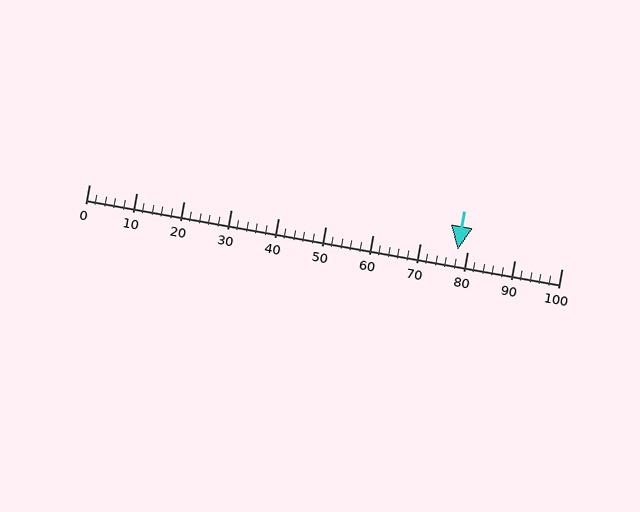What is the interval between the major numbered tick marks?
The major tick marks are spaced 10 units apart.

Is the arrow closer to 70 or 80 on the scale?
The arrow is closer to 80.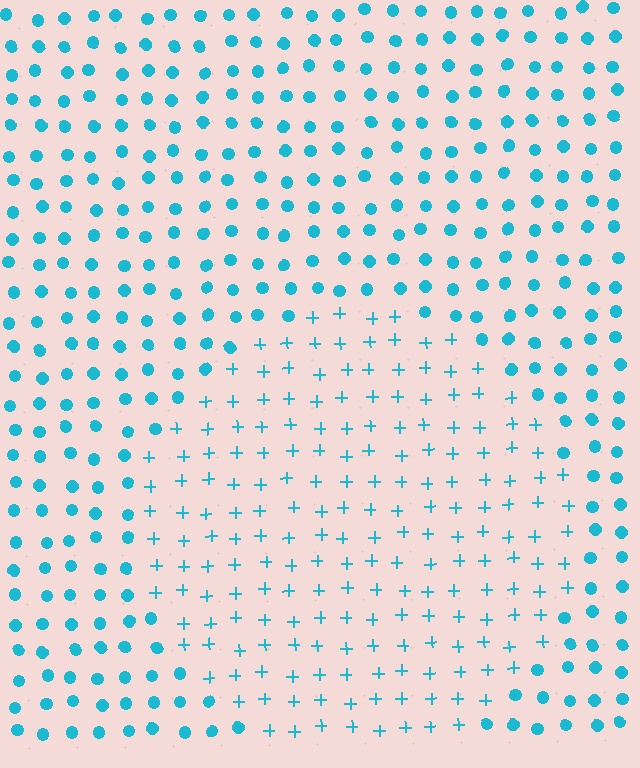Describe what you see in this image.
The image is filled with small cyan elements arranged in a uniform grid. A circle-shaped region contains plus signs, while the surrounding area contains circles. The boundary is defined purely by the change in element shape.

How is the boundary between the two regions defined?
The boundary is defined by a change in element shape: plus signs inside vs. circles outside. All elements share the same color and spacing.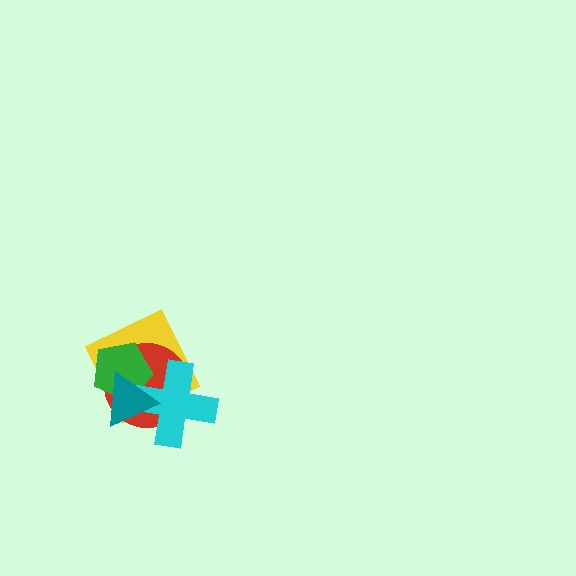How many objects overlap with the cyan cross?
4 objects overlap with the cyan cross.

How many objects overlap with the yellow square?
4 objects overlap with the yellow square.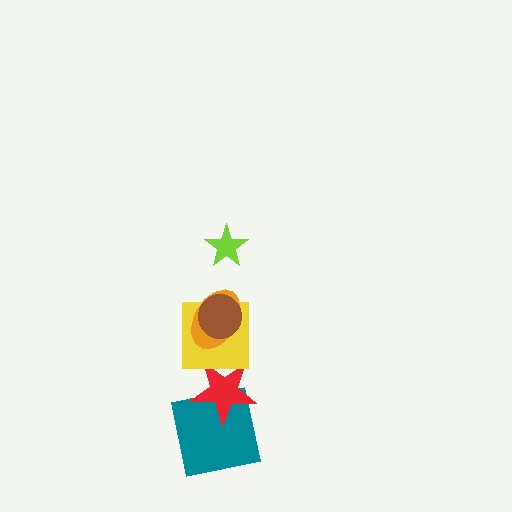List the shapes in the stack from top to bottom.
From top to bottom: the lime star, the brown circle, the orange ellipse, the yellow square, the red star, the teal square.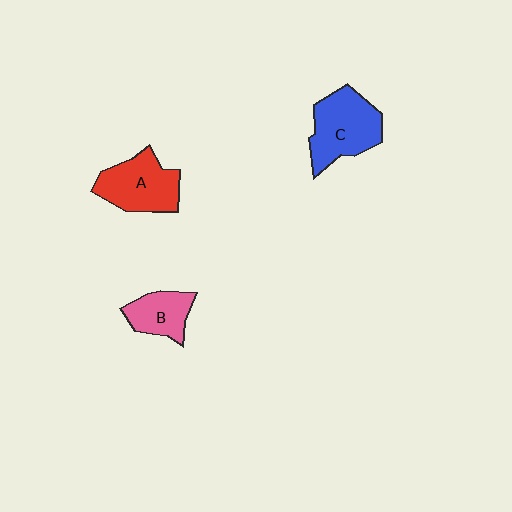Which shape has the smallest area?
Shape B (pink).